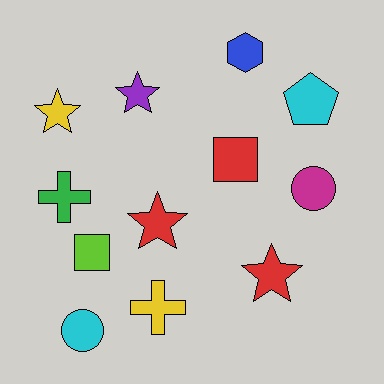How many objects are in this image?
There are 12 objects.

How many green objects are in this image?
There is 1 green object.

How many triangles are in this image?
There are no triangles.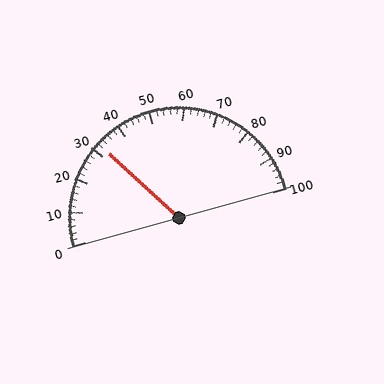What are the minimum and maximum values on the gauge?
The gauge ranges from 0 to 100.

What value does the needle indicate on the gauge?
The needle indicates approximately 32.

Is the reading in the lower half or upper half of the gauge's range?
The reading is in the lower half of the range (0 to 100).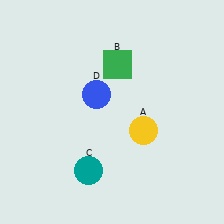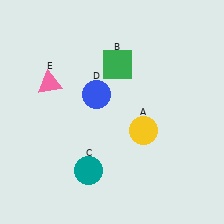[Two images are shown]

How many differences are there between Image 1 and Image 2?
There is 1 difference between the two images.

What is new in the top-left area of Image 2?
A pink triangle (E) was added in the top-left area of Image 2.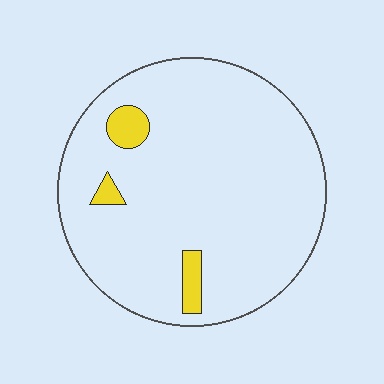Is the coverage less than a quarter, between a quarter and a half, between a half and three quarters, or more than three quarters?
Less than a quarter.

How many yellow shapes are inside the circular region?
3.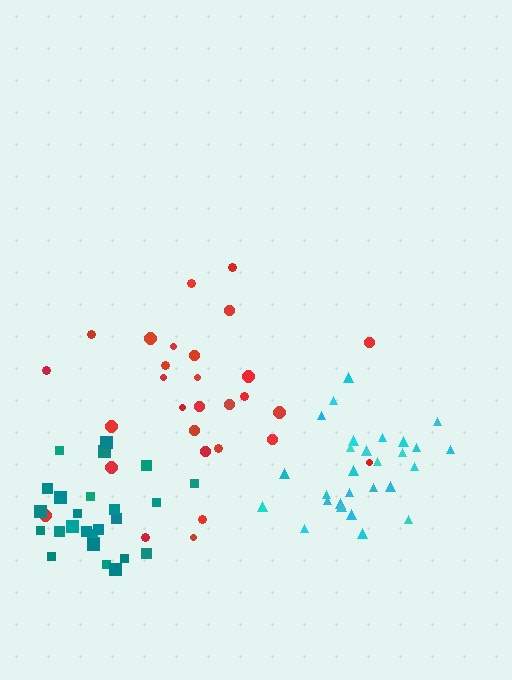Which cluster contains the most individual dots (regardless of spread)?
Red (30).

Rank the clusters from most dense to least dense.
teal, cyan, red.